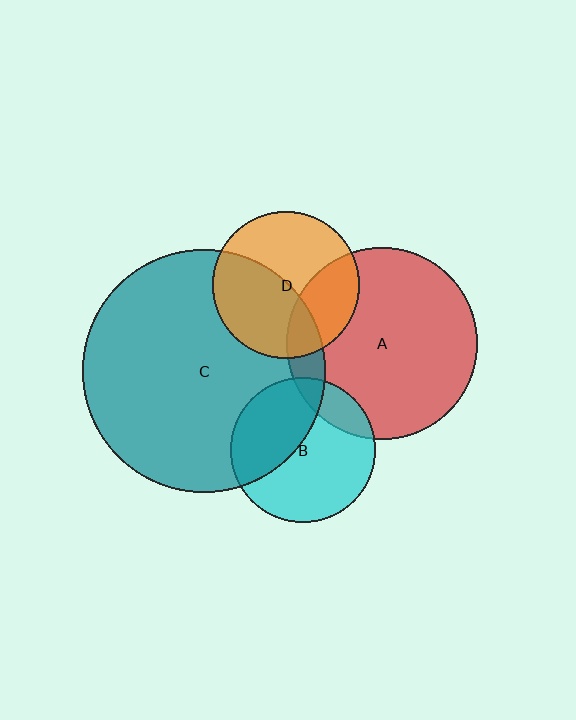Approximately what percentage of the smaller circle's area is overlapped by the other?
Approximately 40%.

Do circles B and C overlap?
Yes.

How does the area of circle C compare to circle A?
Approximately 1.6 times.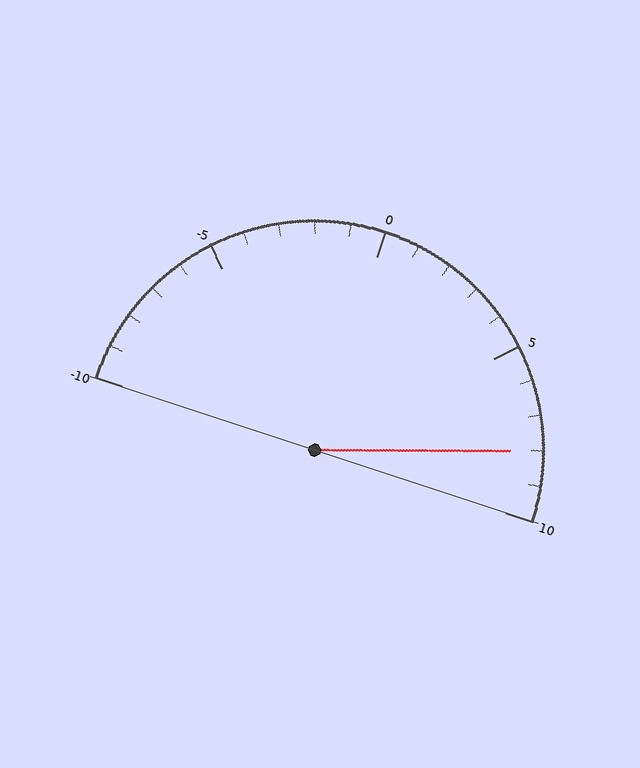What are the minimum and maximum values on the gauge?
The gauge ranges from -10 to 10.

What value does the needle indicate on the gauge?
The needle indicates approximately 8.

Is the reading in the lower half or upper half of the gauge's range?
The reading is in the upper half of the range (-10 to 10).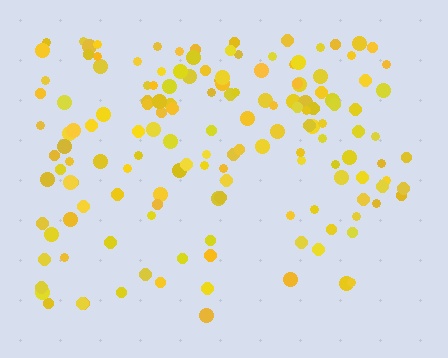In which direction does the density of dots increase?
From bottom to top, with the top side densest.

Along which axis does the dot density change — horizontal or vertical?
Vertical.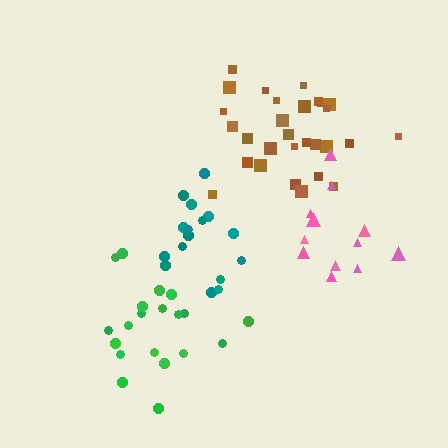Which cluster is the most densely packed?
Teal.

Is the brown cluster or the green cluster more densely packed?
Brown.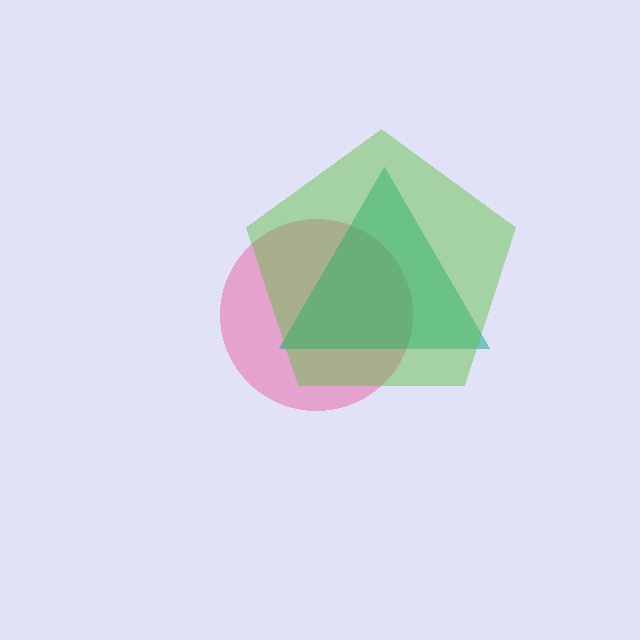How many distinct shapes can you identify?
There are 3 distinct shapes: a pink circle, a teal triangle, a lime pentagon.